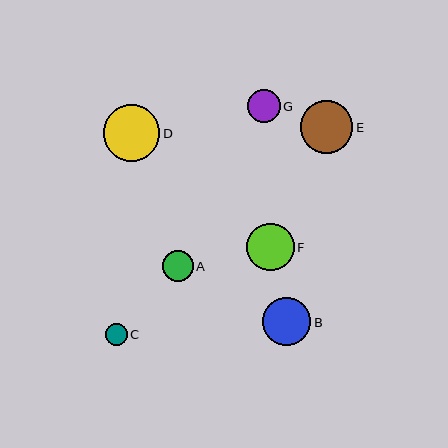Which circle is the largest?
Circle D is the largest with a size of approximately 56 pixels.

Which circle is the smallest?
Circle C is the smallest with a size of approximately 22 pixels.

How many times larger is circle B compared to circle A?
Circle B is approximately 1.5 times the size of circle A.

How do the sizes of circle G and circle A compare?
Circle G and circle A are approximately the same size.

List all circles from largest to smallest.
From largest to smallest: D, E, B, F, G, A, C.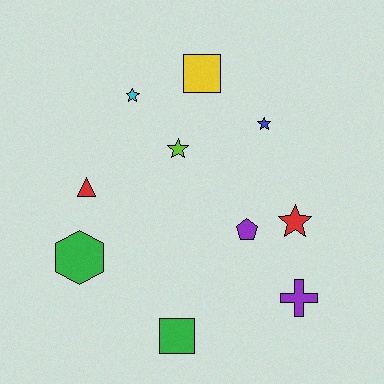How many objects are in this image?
There are 10 objects.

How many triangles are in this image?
There is 1 triangle.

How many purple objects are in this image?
There are 2 purple objects.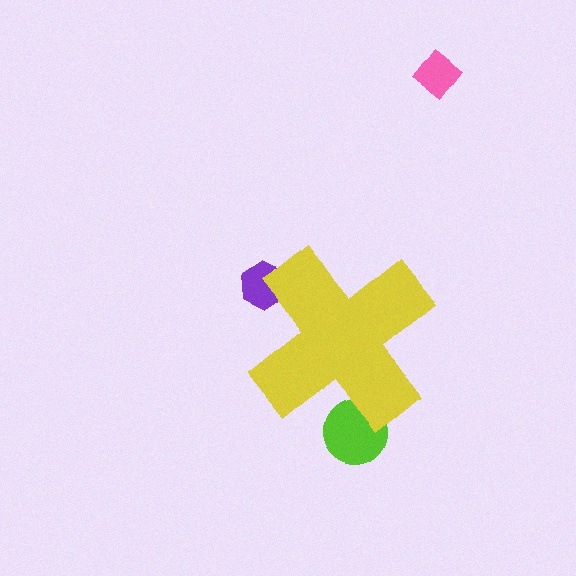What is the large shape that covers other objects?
A yellow cross.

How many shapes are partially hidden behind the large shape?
2 shapes are partially hidden.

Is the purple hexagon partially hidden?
Yes, the purple hexagon is partially hidden behind the yellow cross.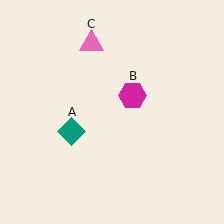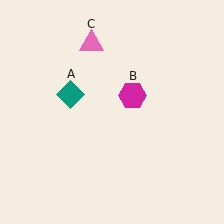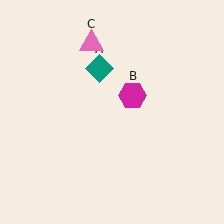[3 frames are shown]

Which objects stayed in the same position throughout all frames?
Magenta hexagon (object B) and pink triangle (object C) remained stationary.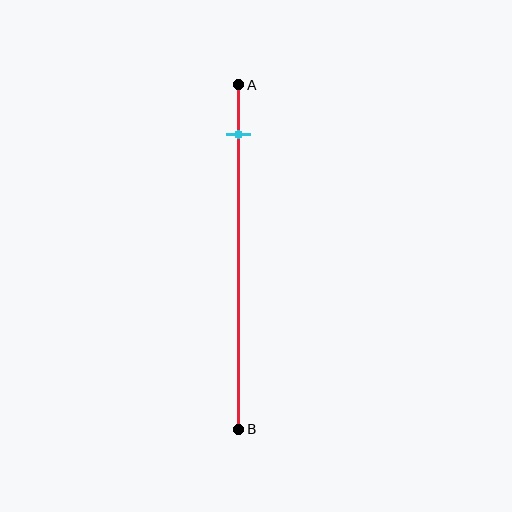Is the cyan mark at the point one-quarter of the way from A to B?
No, the mark is at about 15% from A, not at the 25% one-quarter point.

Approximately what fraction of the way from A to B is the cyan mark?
The cyan mark is approximately 15% of the way from A to B.